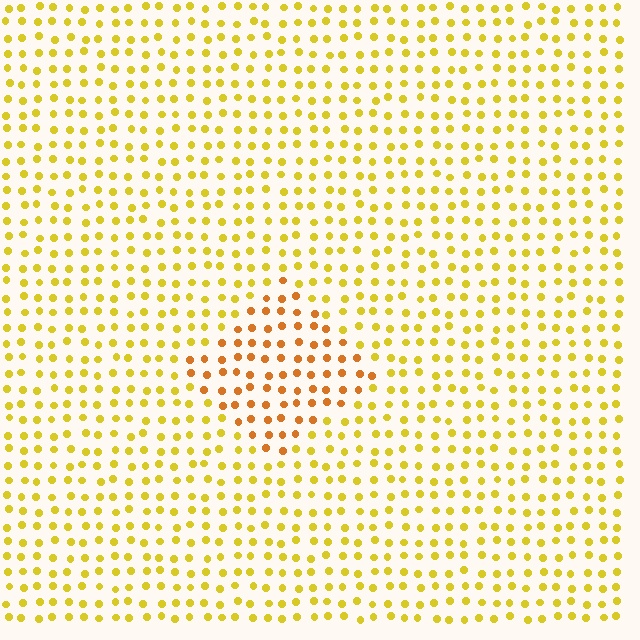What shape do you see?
I see a diamond.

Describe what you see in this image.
The image is filled with small yellow elements in a uniform arrangement. A diamond-shaped region is visible where the elements are tinted to a slightly different hue, forming a subtle color boundary.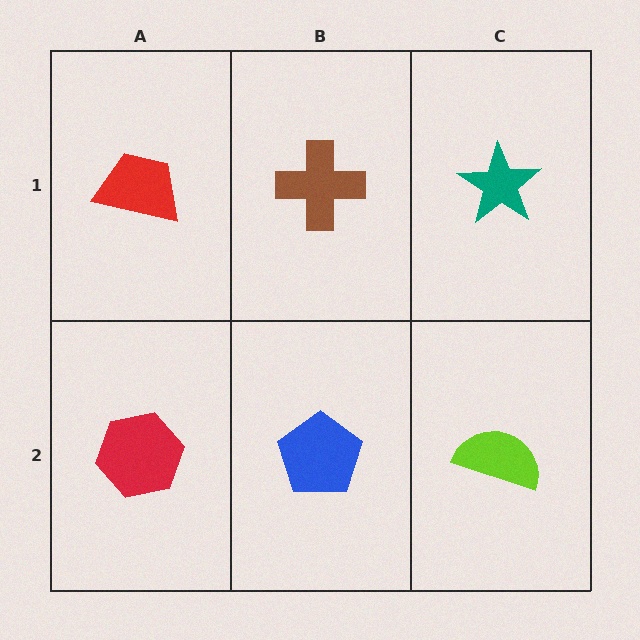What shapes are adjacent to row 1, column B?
A blue pentagon (row 2, column B), a red trapezoid (row 1, column A), a teal star (row 1, column C).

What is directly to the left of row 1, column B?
A red trapezoid.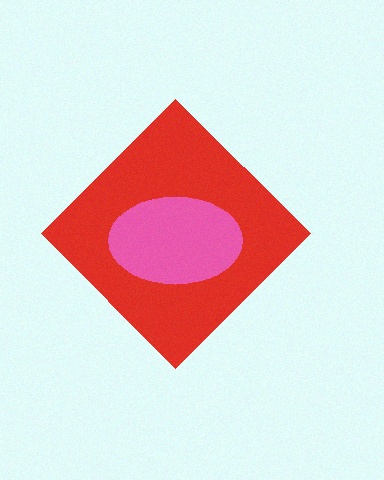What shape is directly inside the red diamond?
The pink ellipse.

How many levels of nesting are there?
2.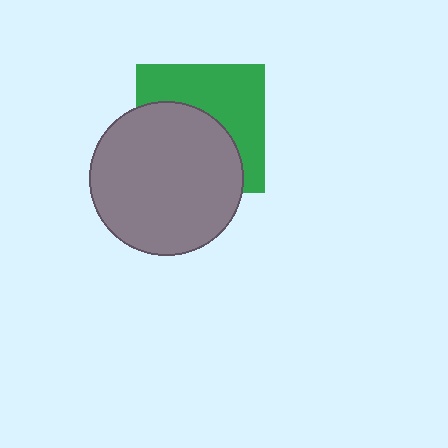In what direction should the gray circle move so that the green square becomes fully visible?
The gray circle should move down. That is the shortest direction to clear the overlap and leave the green square fully visible.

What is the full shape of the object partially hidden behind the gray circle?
The partially hidden object is a green square.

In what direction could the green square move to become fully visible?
The green square could move up. That would shift it out from behind the gray circle entirely.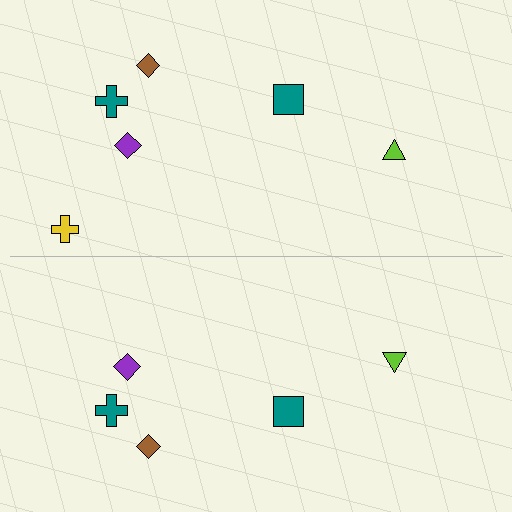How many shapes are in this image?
There are 11 shapes in this image.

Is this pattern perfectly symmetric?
No, the pattern is not perfectly symmetric. A yellow cross is missing from the bottom side.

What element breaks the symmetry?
A yellow cross is missing from the bottom side.